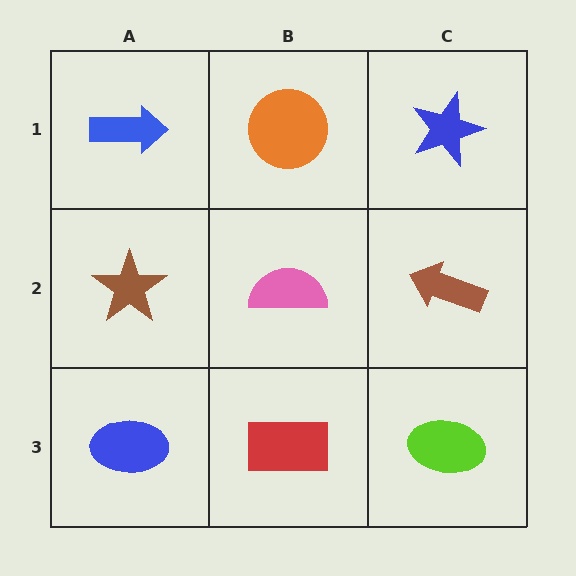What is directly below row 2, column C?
A lime ellipse.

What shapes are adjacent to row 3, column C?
A brown arrow (row 2, column C), a red rectangle (row 3, column B).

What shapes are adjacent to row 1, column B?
A pink semicircle (row 2, column B), a blue arrow (row 1, column A), a blue star (row 1, column C).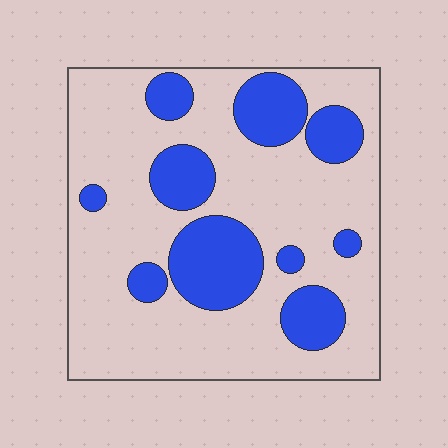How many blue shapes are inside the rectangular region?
10.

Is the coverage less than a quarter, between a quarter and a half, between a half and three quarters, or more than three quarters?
Between a quarter and a half.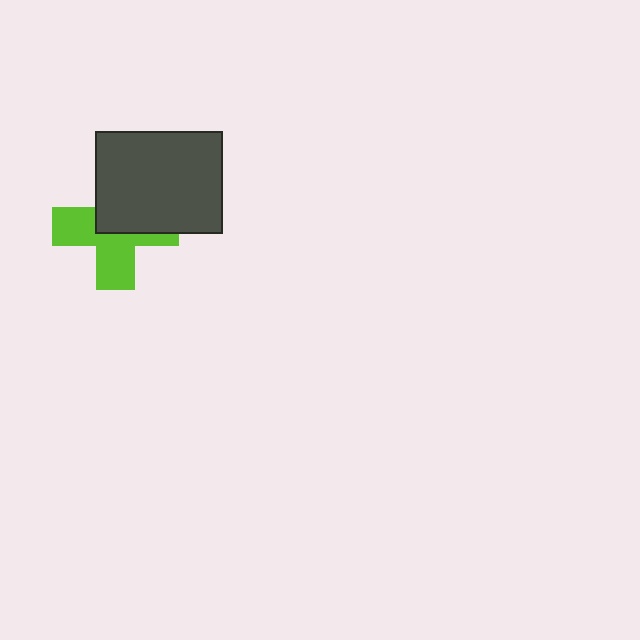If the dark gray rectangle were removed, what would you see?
You would see the complete lime cross.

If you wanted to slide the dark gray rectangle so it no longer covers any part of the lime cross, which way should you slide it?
Slide it toward the upper-right — that is the most direct way to separate the two shapes.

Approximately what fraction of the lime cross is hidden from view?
Roughly 47% of the lime cross is hidden behind the dark gray rectangle.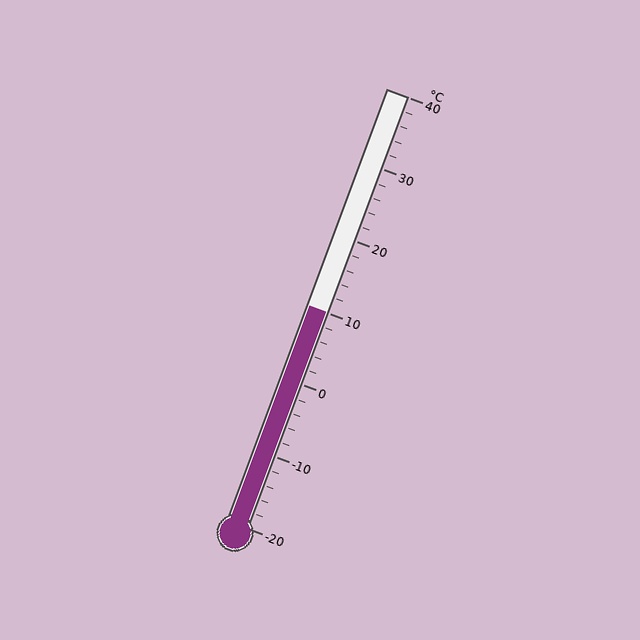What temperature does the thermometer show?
The thermometer shows approximately 10°C.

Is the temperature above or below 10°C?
The temperature is at 10°C.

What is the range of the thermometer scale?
The thermometer scale ranges from -20°C to 40°C.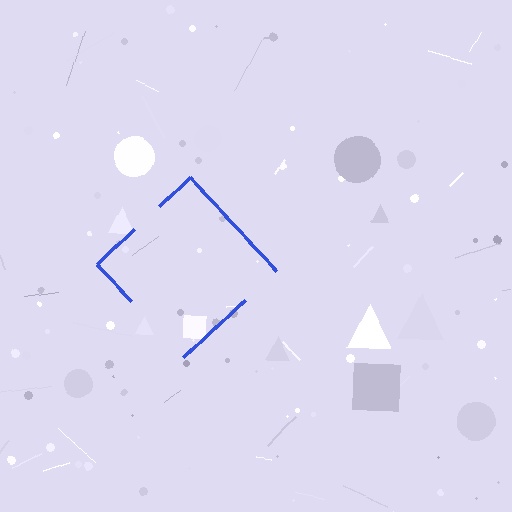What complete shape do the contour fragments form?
The contour fragments form a diamond.